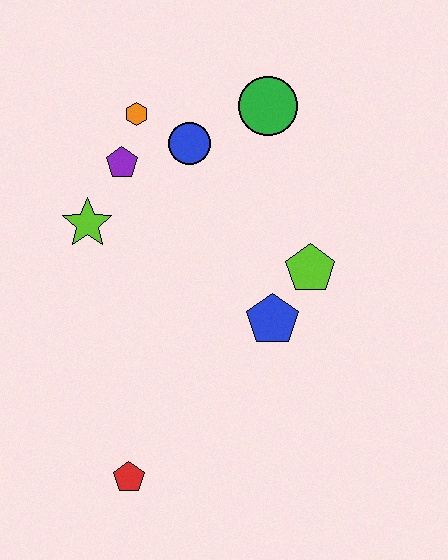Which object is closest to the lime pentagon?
The blue pentagon is closest to the lime pentagon.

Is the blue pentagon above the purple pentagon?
No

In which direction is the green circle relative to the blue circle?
The green circle is to the right of the blue circle.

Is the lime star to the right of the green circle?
No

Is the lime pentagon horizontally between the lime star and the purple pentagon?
No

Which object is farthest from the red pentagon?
The green circle is farthest from the red pentagon.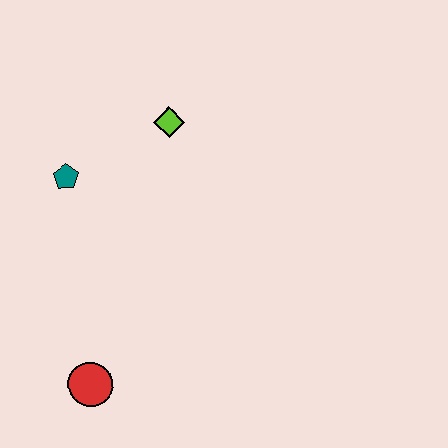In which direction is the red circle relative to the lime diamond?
The red circle is below the lime diamond.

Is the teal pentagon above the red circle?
Yes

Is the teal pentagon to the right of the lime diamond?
No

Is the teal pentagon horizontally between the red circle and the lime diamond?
No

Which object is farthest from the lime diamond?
The red circle is farthest from the lime diamond.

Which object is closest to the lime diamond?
The teal pentagon is closest to the lime diamond.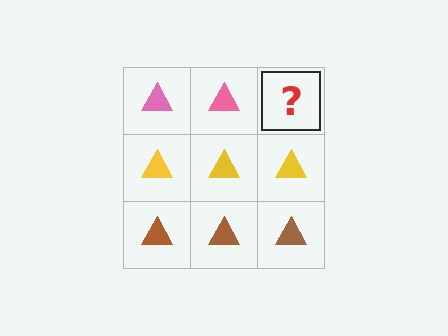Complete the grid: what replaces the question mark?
The question mark should be replaced with a pink triangle.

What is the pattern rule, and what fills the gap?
The rule is that each row has a consistent color. The gap should be filled with a pink triangle.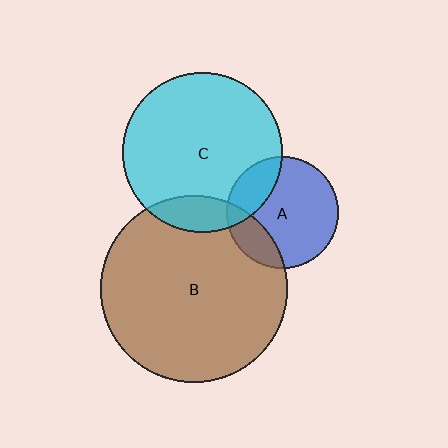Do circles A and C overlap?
Yes.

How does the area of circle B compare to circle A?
Approximately 2.8 times.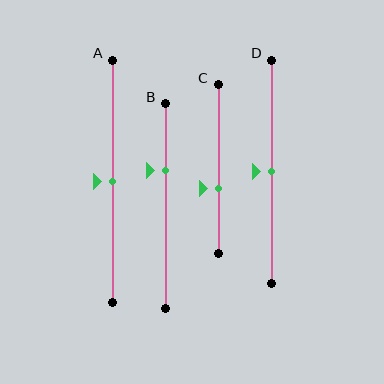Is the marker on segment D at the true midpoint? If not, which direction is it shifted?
Yes, the marker on segment D is at the true midpoint.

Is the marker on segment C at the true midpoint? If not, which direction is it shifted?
No, the marker on segment C is shifted downward by about 12% of the segment length.